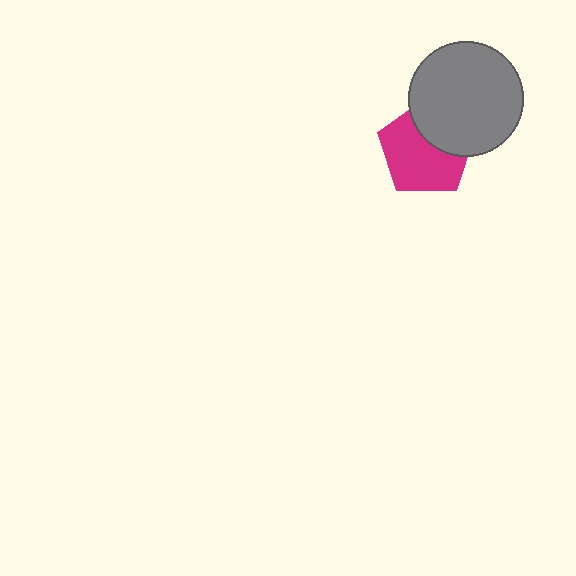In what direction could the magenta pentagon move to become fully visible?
The magenta pentagon could move toward the lower-left. That would shift it out from behind the gray circle entirely.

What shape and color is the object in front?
The object in front is a gray circle.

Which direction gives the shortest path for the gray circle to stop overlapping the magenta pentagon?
Moving toward the upper-right gives the shortest separation.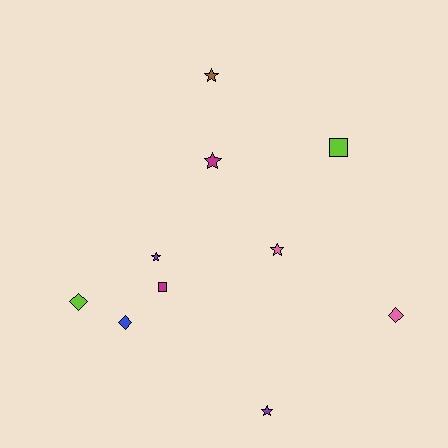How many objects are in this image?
There are 10 objects.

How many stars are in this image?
There are 5 stars.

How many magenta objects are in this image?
There are 2 magenta objects.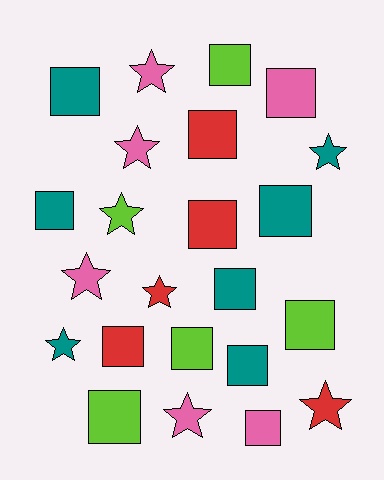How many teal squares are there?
There are 5 teal squares.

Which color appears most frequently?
Teal, with 7 objects.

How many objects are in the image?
There are 23 objects.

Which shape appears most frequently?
Square, with 14 objects.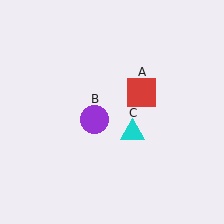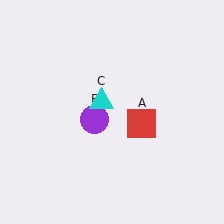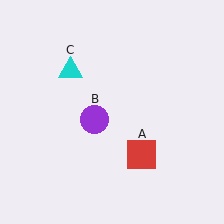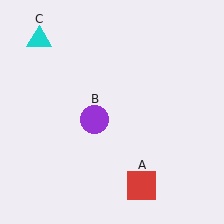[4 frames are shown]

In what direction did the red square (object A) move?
The red square (object A) moved down.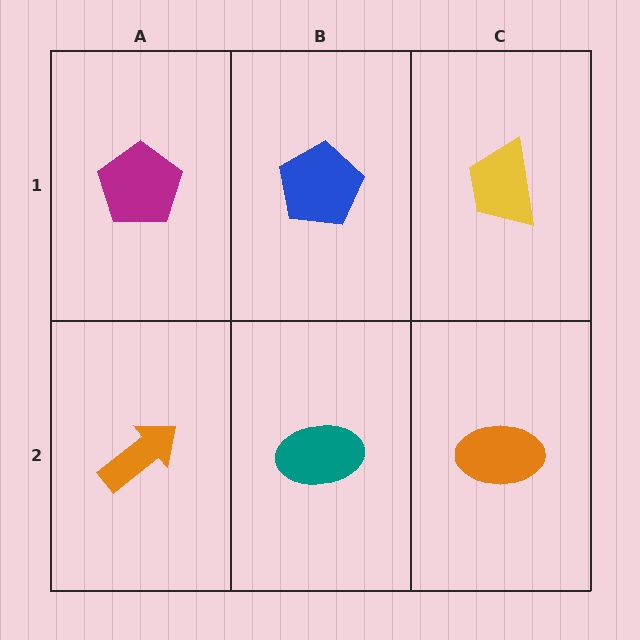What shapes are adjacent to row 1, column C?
An orange ellipse (row 2, column C), a blue pentagon (row 1, column B).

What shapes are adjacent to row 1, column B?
A teal ellipse (row 2, column B), a magenta pentagon (row 1, column A), a yellow trapezoid (row 1, column C).